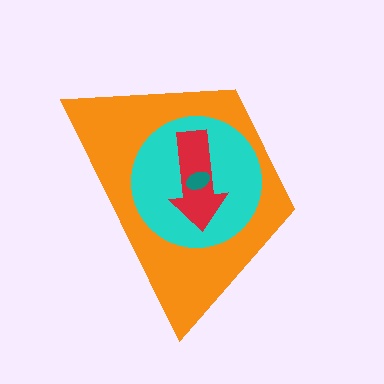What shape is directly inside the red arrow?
The teal ellipse.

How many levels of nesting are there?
4.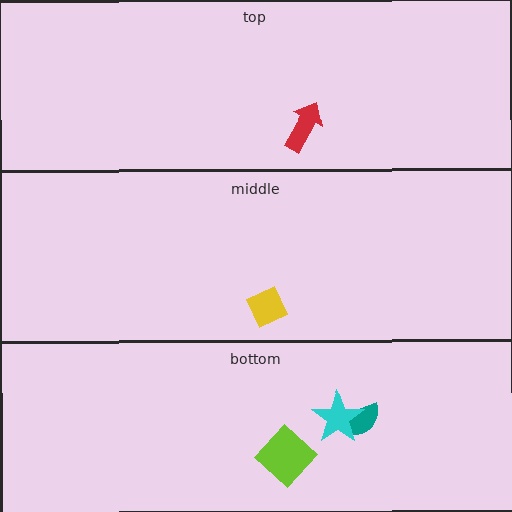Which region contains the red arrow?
The top region.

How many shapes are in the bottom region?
3.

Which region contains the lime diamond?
The bottom region.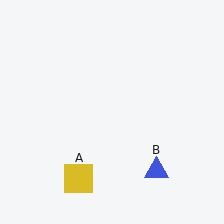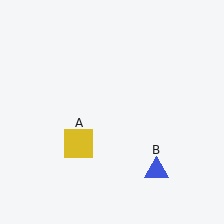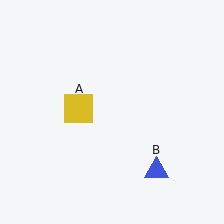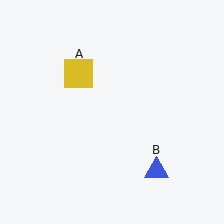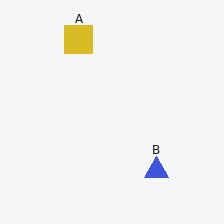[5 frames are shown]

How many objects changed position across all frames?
1 object changed position: yellow square (object A).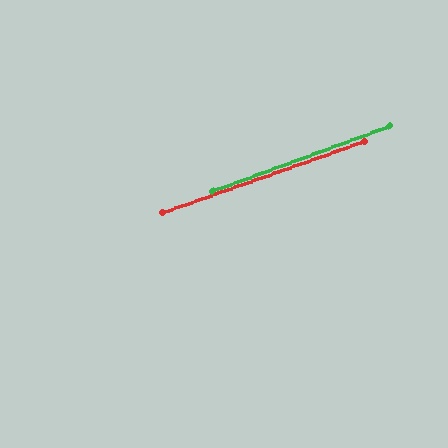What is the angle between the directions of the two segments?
Approximately 1 degree.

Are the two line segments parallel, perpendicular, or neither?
Parallel — their directions differ by only 0.7°.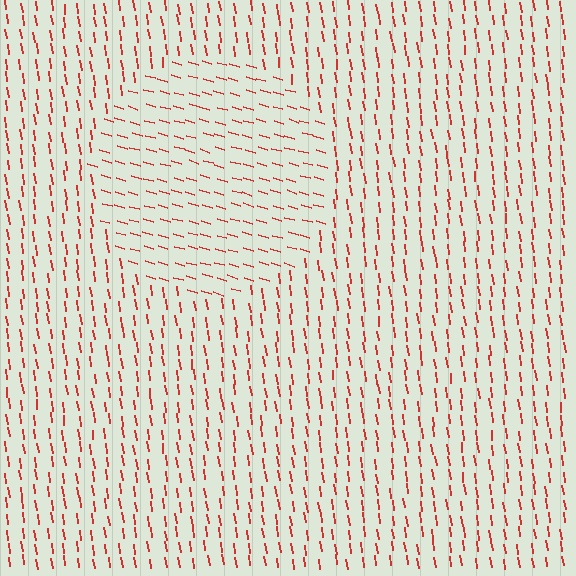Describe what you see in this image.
The image is filled with small red line segments. A circle region in the image has lines oriented differently from the surrounding lines, creating a visible texture boundary.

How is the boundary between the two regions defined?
The boundary is defined purely by a change in line orientation (approximately 66 degrees difference). All lines are the same color and thickness.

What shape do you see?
I see a circle.